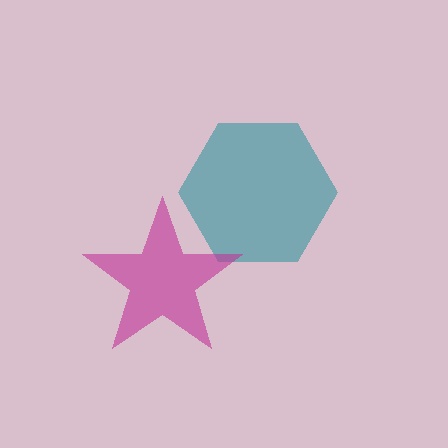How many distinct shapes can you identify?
There are 2 distinct shapes: a teal hexagon, a magenta star.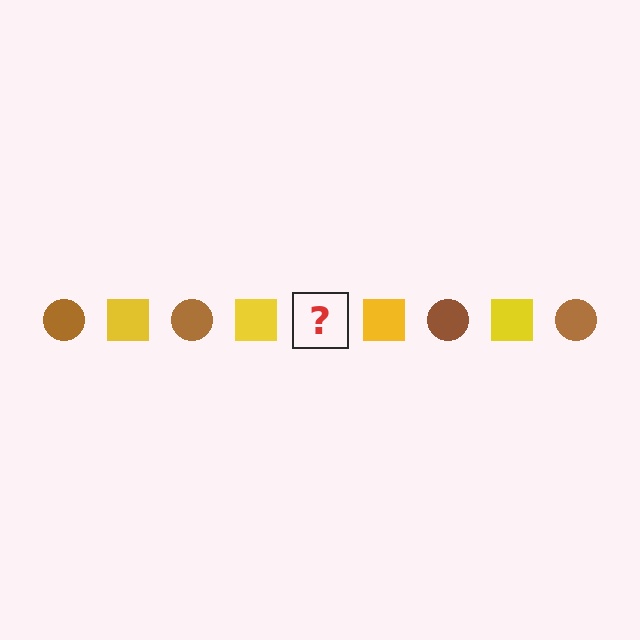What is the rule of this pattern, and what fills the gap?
The rule is that the pattern alternates between brown circle and yellow square. The gap should be filled with a brown circle.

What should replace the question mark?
The question mark should be replaced with a brown circle.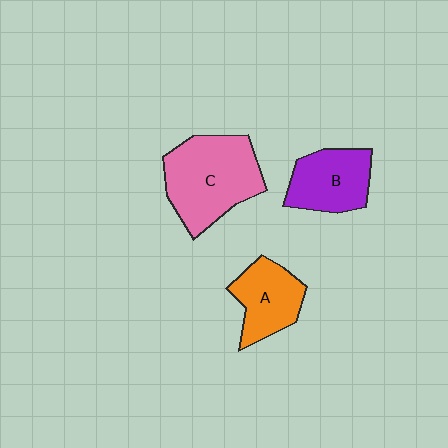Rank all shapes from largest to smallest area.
From largest to smallest: C (pink), B (purple), A (orange).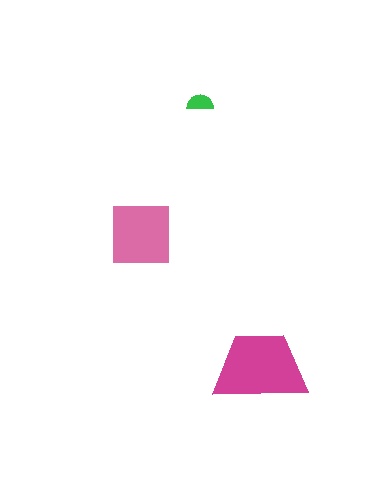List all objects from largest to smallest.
The magenta trapezoid, the pink square, the green semicircle.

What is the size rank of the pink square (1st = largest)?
2nd.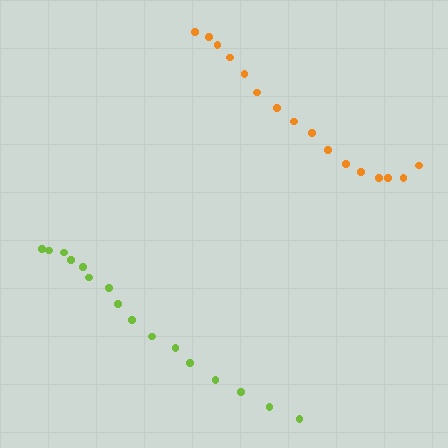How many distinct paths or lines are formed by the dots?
There are 2 distinct paths.